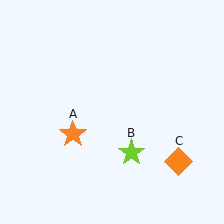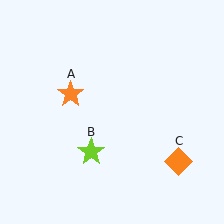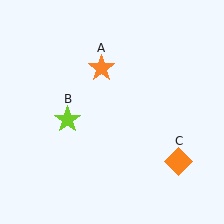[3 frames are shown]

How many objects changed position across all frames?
2 objects changed position: orange star (object A), lime star (object B).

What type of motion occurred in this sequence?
The orange star (object A), lime star (object B) rotated clockwise around the center of the scene.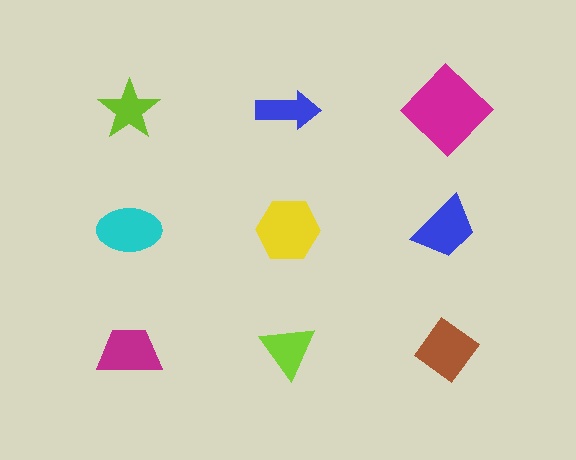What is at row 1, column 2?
A blue arrow.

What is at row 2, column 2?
A yellow hexagon.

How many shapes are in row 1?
3 shapes.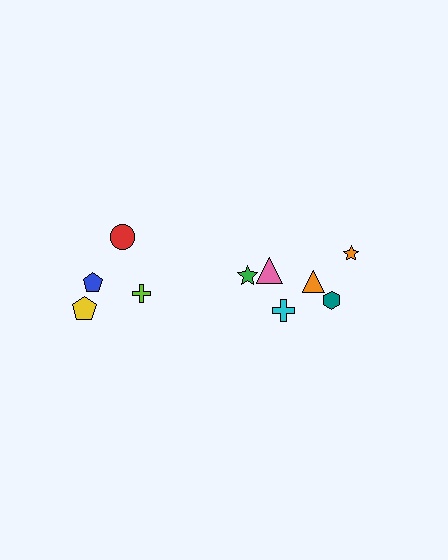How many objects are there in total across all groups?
There are 10 objects.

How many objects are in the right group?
There are 6 objects.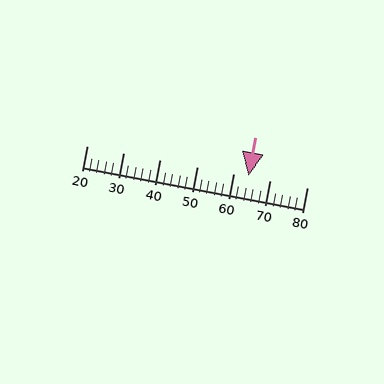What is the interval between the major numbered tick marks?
The major tick marks are spaced 10 units apart.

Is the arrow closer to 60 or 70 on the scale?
The arrow is closer to 60.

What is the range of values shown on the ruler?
The ruler shows values from 20 to 80.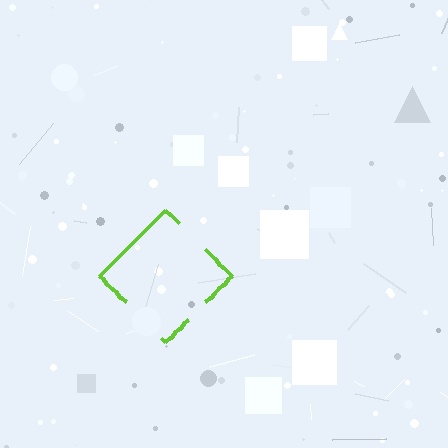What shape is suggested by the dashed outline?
The dashed outline suggests a diamond.